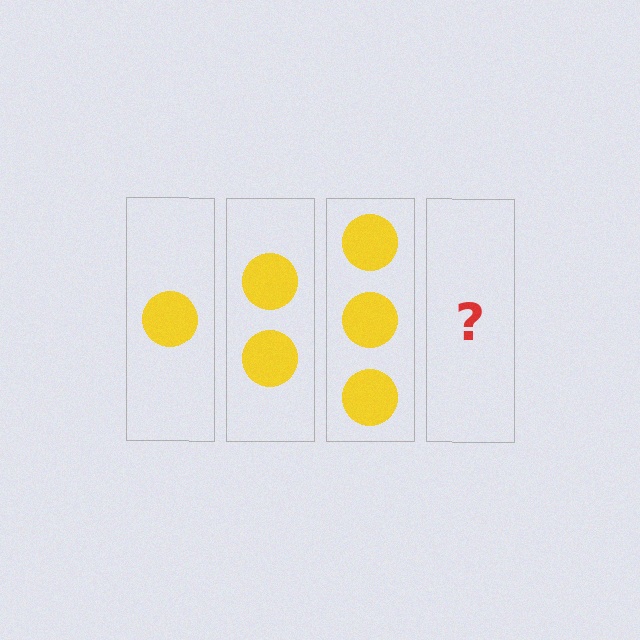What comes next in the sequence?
The next element should be 4 circles.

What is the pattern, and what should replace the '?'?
The pattern is that each step adds one more circle. The '?' should be 4 circles.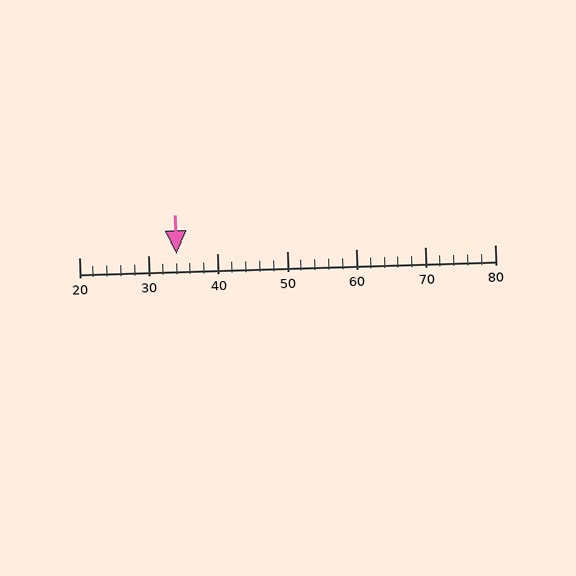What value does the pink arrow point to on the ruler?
The pink arrow points to approximately 34.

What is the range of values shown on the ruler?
The ruler shows values from 20 to 80.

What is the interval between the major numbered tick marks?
The major tick marks are spaced 10 units apart.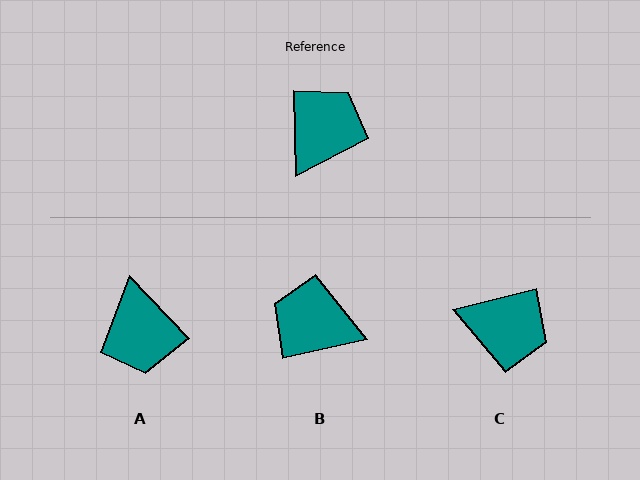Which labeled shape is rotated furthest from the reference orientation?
A, about 138 degrees away.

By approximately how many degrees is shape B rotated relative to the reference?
Approximately 101 degrees counter-clockwise.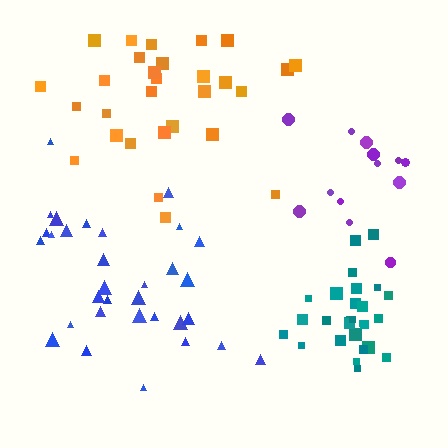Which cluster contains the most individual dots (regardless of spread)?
Blue (32).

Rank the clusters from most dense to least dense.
teal, blue, orange, purple.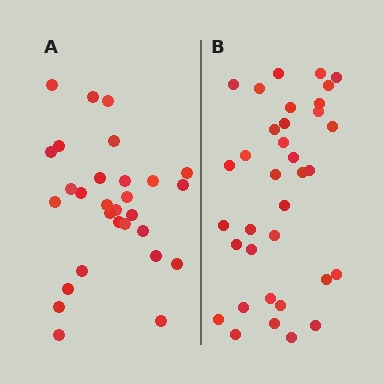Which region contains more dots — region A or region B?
Region B (the right region) has more dots.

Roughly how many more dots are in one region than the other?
Region B has about 6 more dots than region A.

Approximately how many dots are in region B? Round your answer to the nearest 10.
About 40 dots. (The exact count is 35, which rounds to 40.)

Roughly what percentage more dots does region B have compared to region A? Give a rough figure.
About 20% more.